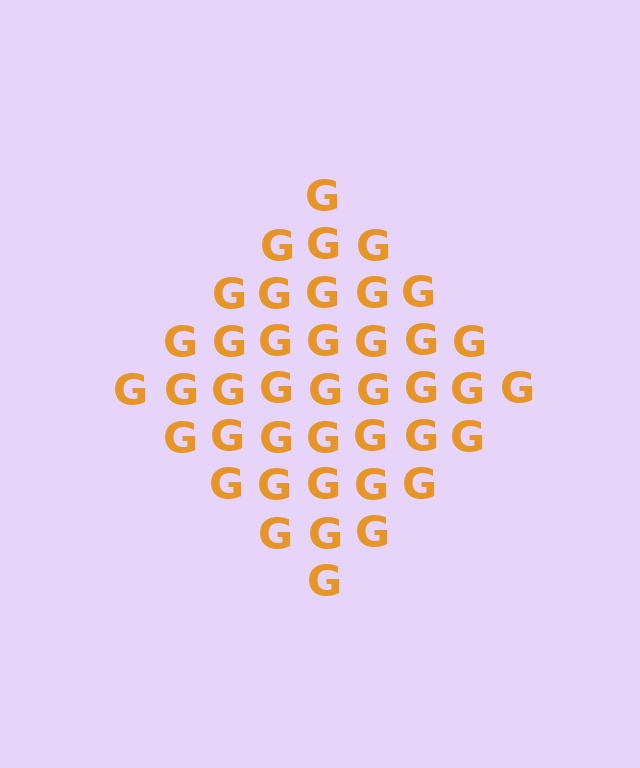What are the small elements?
The small elements are letter G's.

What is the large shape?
The large shape is a diamond.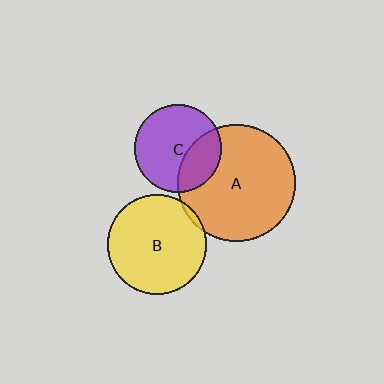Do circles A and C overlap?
Yes.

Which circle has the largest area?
Circle A (orange).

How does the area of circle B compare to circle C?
Approximately 1.3 times.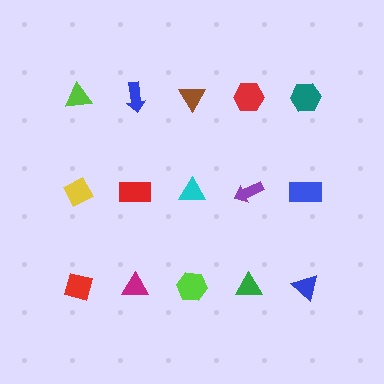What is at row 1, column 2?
A blue arrow.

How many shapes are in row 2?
5 shapes.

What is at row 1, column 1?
A lime triangle.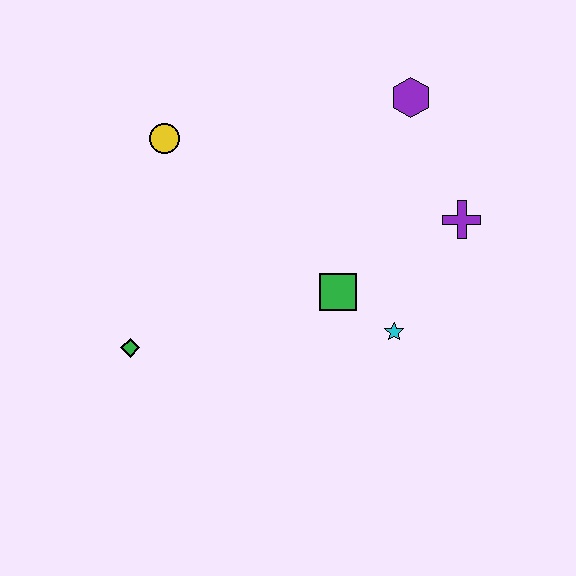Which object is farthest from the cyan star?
The yellow circle is farthest from the cyan star.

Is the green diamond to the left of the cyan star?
Yes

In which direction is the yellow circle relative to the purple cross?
The yellow circle is to the left of the purple cross.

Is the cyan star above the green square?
No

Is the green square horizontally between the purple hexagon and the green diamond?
Yes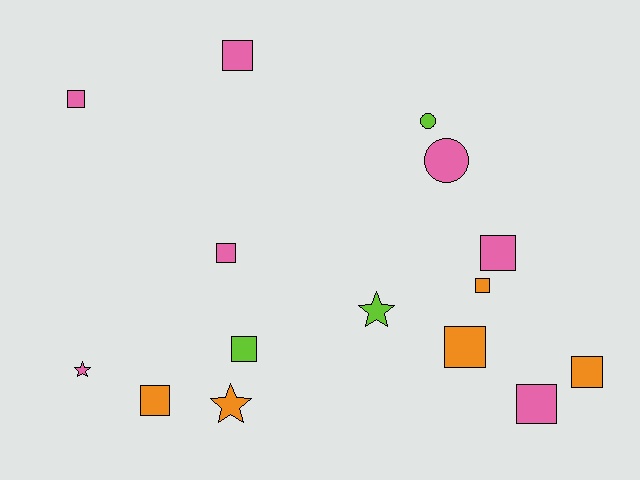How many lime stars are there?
There is 1 lime star.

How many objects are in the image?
There are 15 objects.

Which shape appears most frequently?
Square, with 10 objects.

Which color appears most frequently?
Pink, with 7 objects.